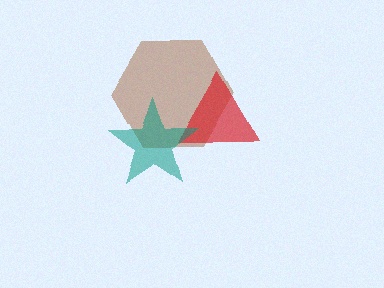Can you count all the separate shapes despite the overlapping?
Yes, there are 3 separate shapes.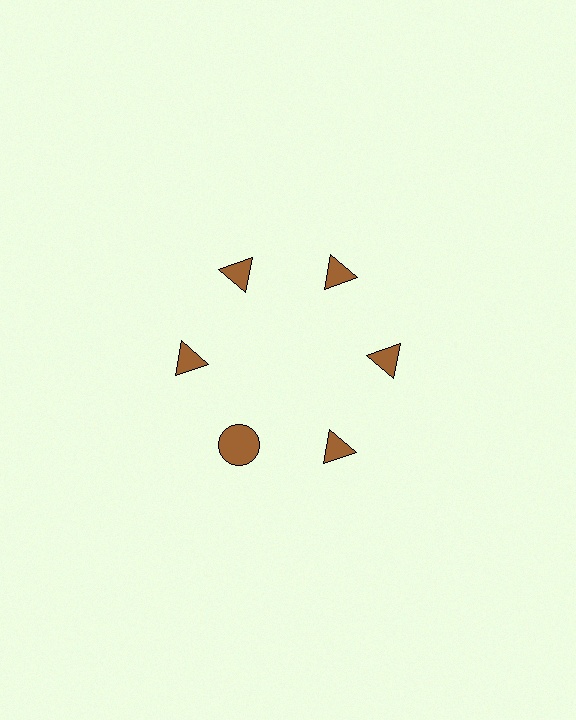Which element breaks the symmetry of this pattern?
The brown circle at roughly the 7 o'clock position breaks the symmetry. All other shapes are brown triangles.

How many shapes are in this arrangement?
There are 6 shapes arranged in a ring pattern.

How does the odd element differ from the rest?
It has a different shape: circle instead of triangle.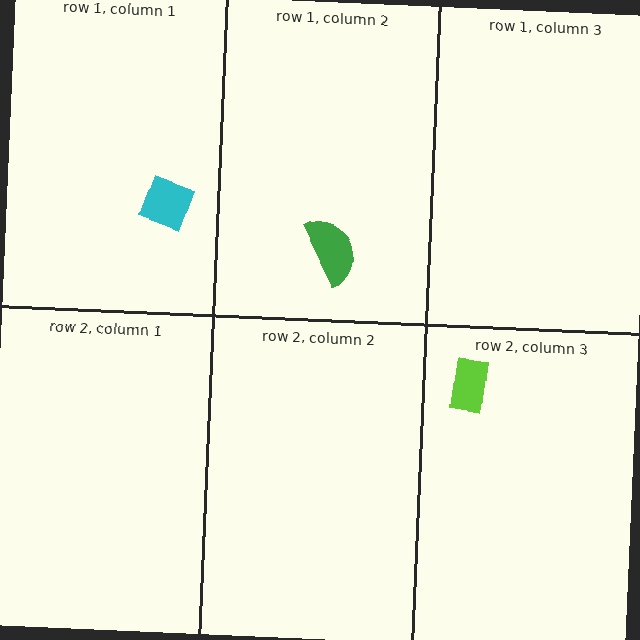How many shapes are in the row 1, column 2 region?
1.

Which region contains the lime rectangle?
The row 2, column 3 region.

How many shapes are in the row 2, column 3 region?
1.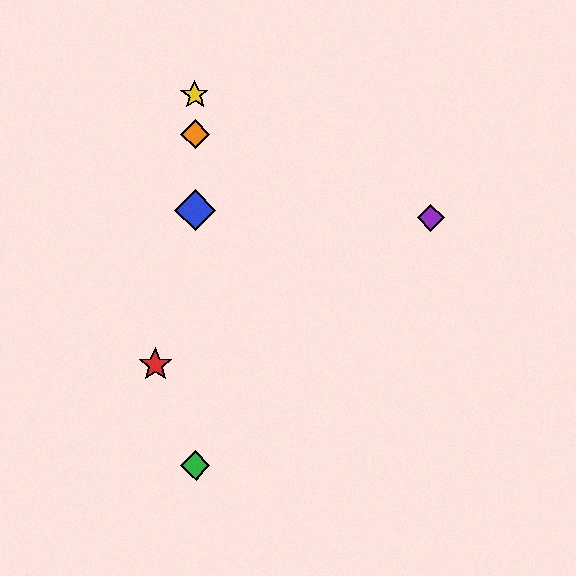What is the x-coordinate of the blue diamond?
The blue diamond is at x≈195.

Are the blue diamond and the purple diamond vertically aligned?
No, the blue diamond is at x≈195 and the purple diamond is at x≈430.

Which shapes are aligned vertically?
The blue diamond, the green diamond, the yellow star, the orange diamond are aligned vertically.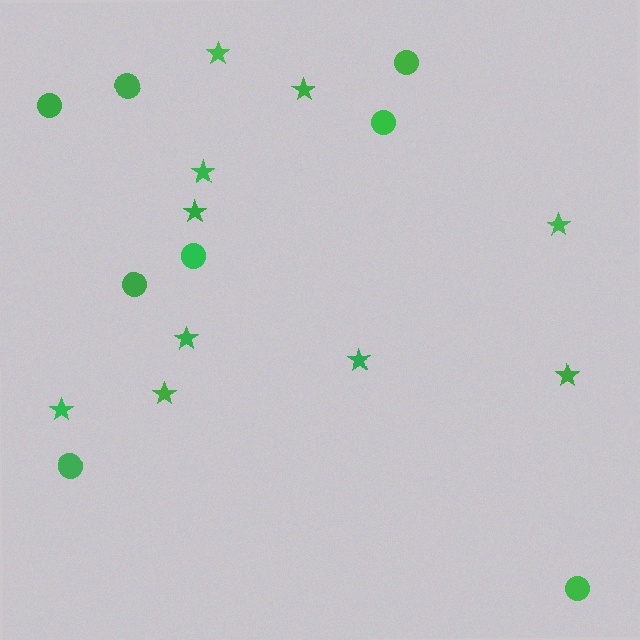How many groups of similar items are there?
There are 2 groups: one group of stars (10) and one group of circles (8).